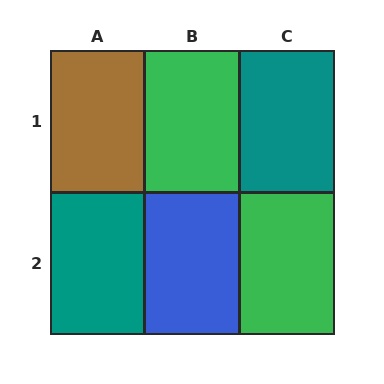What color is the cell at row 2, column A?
Teal.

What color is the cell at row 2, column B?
Blue.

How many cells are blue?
1 cell is blue.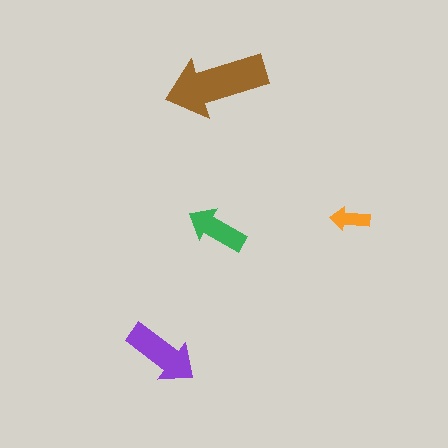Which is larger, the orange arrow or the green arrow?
The green one.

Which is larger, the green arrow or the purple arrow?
The purple one.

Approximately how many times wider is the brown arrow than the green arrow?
About 1.5 times wider.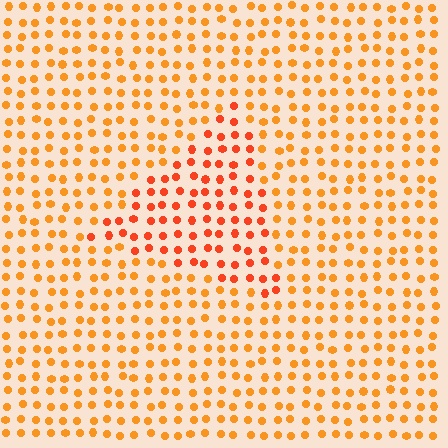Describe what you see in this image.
The image is filled with small orange elements in a uniform arrangement. A triangle-shaped region is visible where the elements are tinted to a slightly different hue, forming a subtle color boundary.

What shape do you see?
I see a triangle.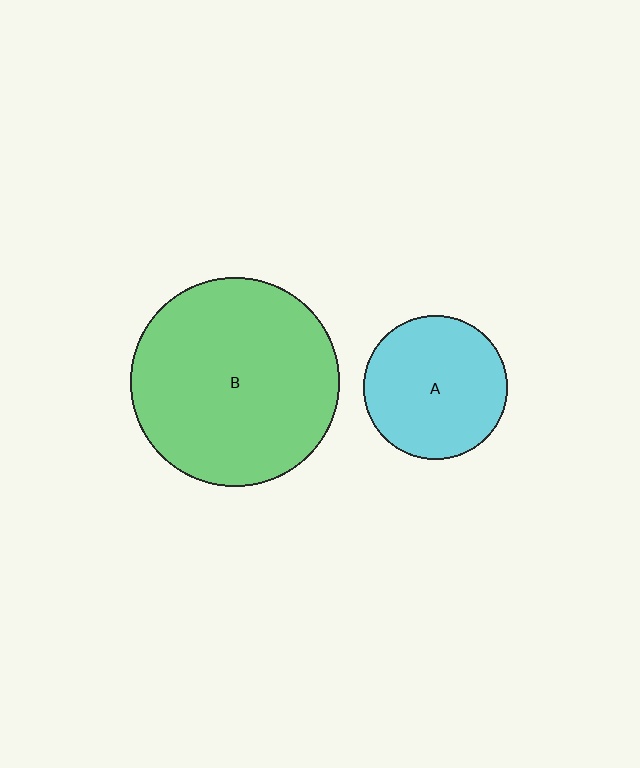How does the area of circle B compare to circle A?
Approximately 2.1 times.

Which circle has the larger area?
Circle B (green).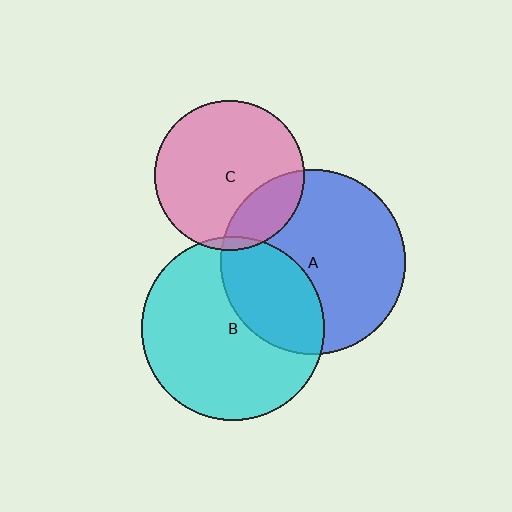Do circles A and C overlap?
Yes.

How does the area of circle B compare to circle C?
Approximately 1.5 times.